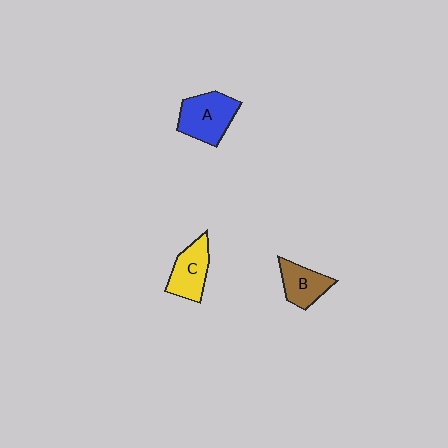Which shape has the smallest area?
Shape B (brown).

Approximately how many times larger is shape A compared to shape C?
Approximately 1.2 times.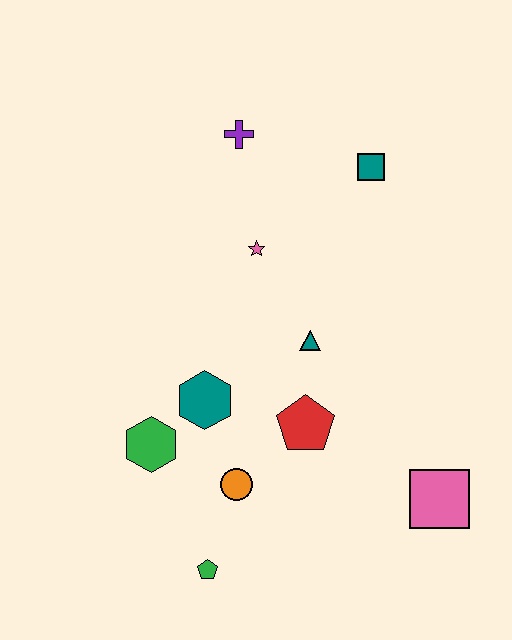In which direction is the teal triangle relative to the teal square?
The teal triangle is below the teal square.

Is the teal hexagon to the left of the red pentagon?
Yes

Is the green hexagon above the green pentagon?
Yes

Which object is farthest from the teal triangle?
The green pentagon is farthest from the teal triangle.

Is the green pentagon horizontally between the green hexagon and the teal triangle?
Yes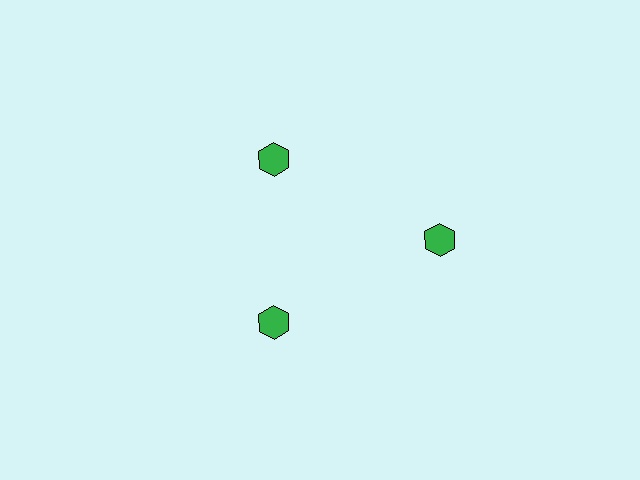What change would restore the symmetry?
The symmetry would be restored by moving it inward, back onto the ring so that all 3 hexagons sit at equal angles and equal distance from the center.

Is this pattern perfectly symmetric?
No. The 3 green hexagons are arranged in a ring, but one element near the 3 o'clock position is pushed outward from the center, breaking the 3-fold rotational symmetry.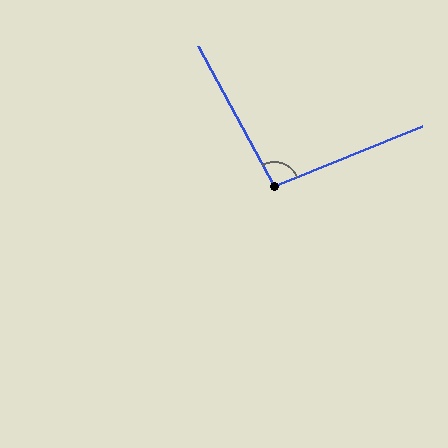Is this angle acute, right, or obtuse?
It is obtuse.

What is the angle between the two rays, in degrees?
Approximately 97 degrees.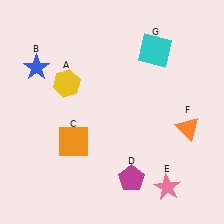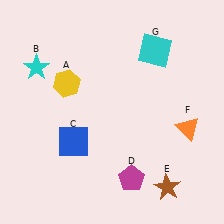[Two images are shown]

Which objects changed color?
B changed from blue to cyan. C changed from orange to blue. E changed from pink to brown.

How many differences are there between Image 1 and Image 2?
There are 3 differences between the two images.